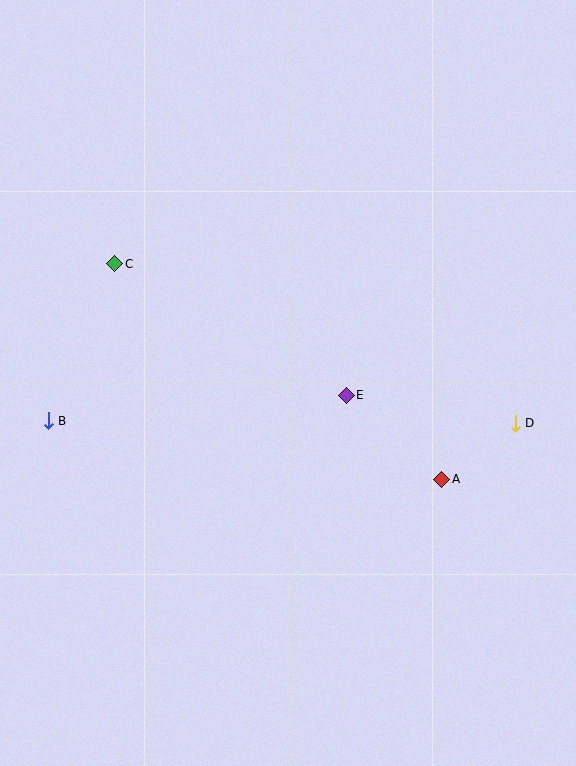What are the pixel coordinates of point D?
Point D is at (515, 423).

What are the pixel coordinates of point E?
Point E is at (346, 395).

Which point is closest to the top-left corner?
Point C is closest to the top-left corner.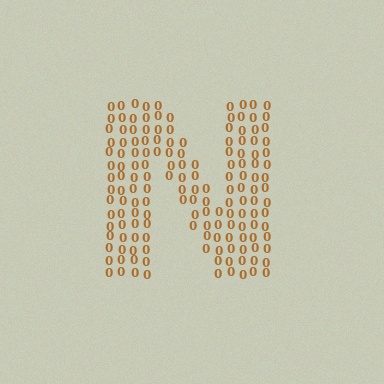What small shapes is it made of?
It is made of small digit 0's.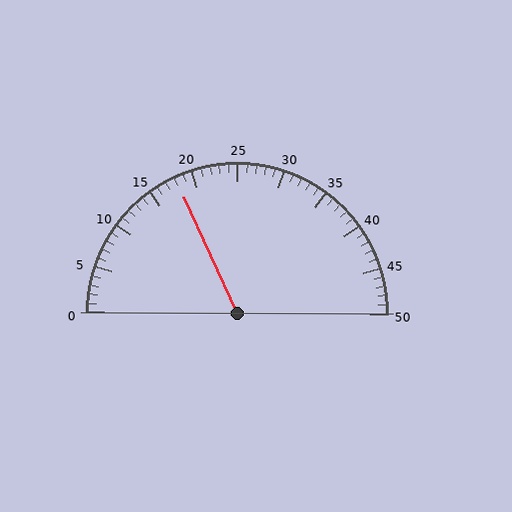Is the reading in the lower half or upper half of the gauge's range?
The reading is in the lower half of the range (0 to 50).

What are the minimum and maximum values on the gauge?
The gauge ranges from 0 to 50.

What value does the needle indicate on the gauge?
The needle indicates approximately 18.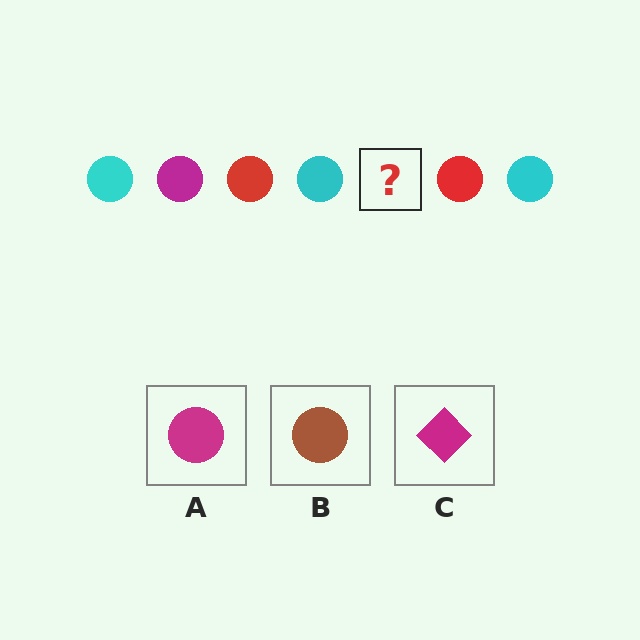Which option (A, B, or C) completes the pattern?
A.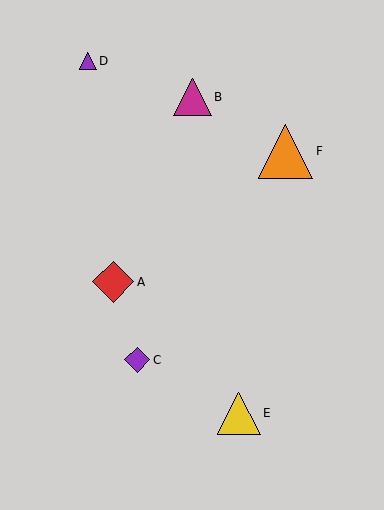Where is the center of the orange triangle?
The center of the orange triangle is at (286, 151).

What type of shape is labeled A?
Shape A is a red diamond.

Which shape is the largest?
The orange triangle (labeled F) is the largest.